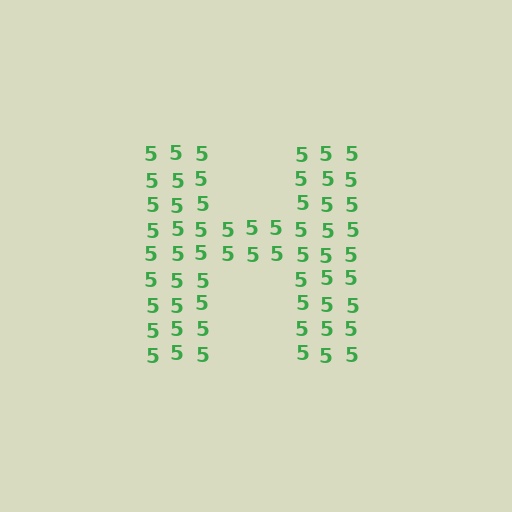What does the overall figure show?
The overall figure shows the letter H.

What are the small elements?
The small elements are digit 5's.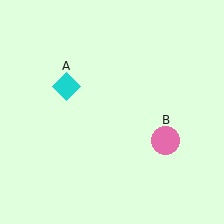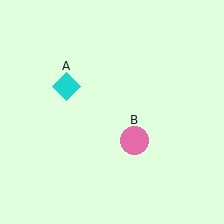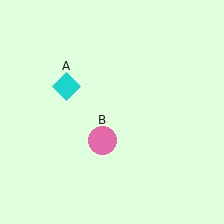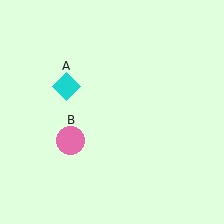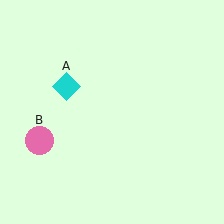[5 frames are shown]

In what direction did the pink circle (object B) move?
The pink circle (object B) moved left.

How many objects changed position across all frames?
1 object changed position: pink circle (object B).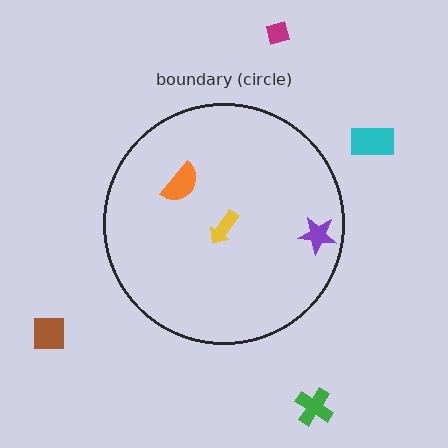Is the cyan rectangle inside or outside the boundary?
Outside.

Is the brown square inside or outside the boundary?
Outside.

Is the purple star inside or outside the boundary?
Inside.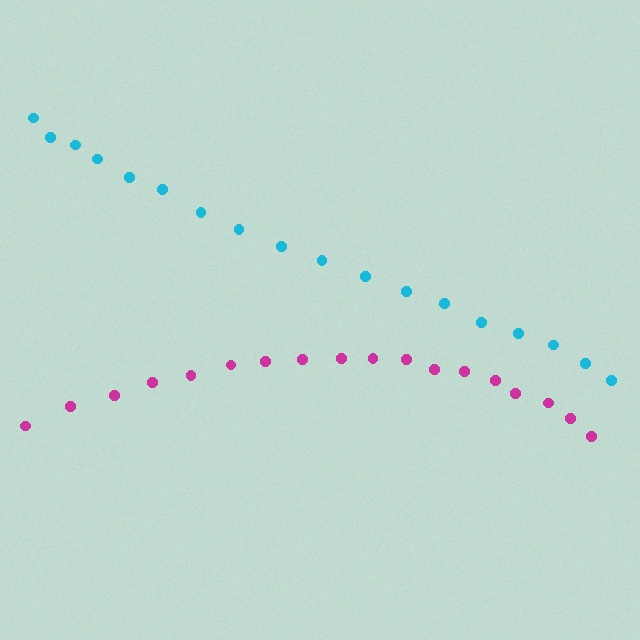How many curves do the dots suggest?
There are 2 distinct paths.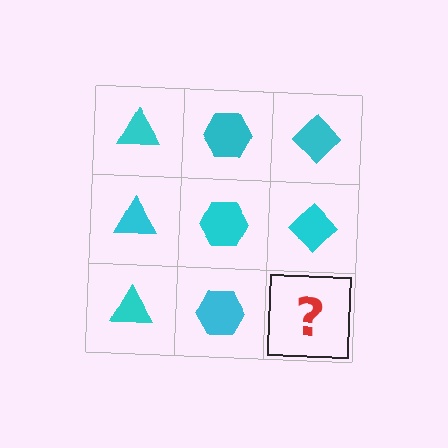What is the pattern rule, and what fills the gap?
The rule is that each column has a consistent shape. The gap should be filled with a cyan diamond.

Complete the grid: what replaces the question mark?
The question mark should be replaced with a cyan diamond.